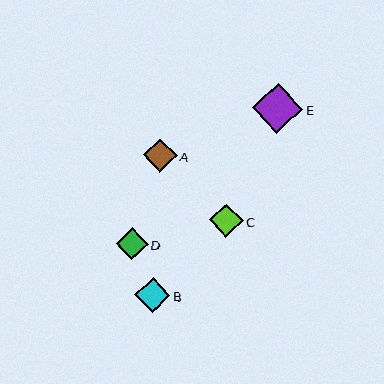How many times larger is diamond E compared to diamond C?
Diamond E is approximately 1.5 times the size of diamond C.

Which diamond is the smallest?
Diamond D is the smallest with a size of approximately 32 pixels.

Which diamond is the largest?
Diamond E is the largest with a size of approximately 50 pixels.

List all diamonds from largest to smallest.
From largest to smallest: E, B, C, A, D.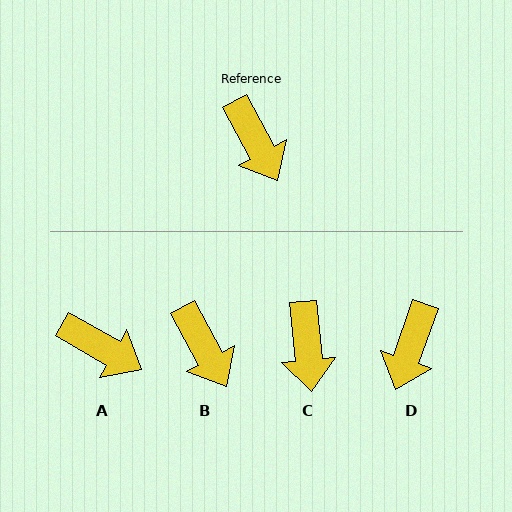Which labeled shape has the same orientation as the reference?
B.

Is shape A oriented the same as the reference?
No, it is off by about 32 degrees.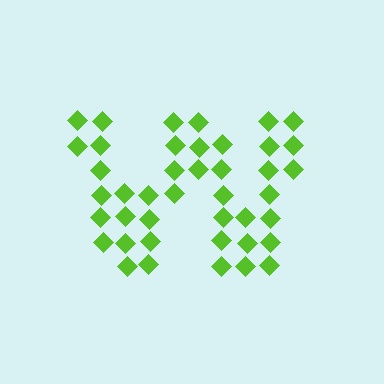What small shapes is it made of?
It is made of small diamonds.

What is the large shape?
The large shape is the letter W.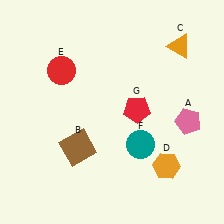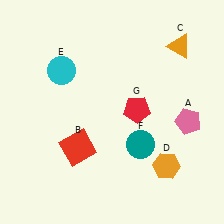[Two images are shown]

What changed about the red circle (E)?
In Image 1, E is red. In Image 2, it changed to cyan.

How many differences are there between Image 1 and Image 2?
There are 2 differences between the two images.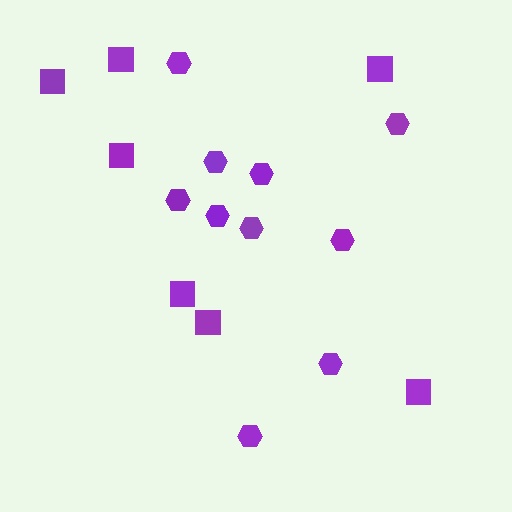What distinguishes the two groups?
There are 2 groups: one group of squares (7) and one group of hexagons (10).